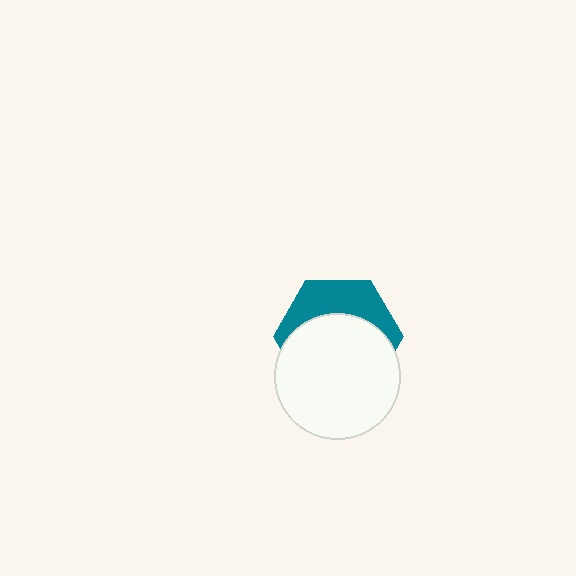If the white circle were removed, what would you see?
You would see the complete teal hexagon.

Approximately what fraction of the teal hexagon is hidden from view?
Roughly 62% of the teal hexagon is hidden behind the white circle.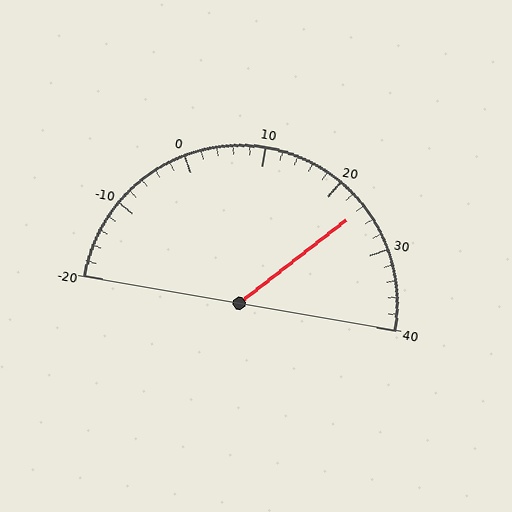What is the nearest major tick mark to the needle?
The nearest major tick mark is 20.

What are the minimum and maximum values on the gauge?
The gauge ranges from -20 to 40.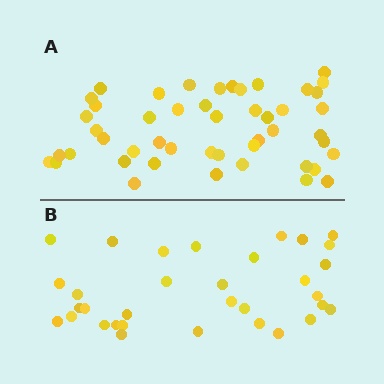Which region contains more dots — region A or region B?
Region A (the top region) has more dots.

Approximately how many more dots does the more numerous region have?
Region A has approximately 15 more dots than region B.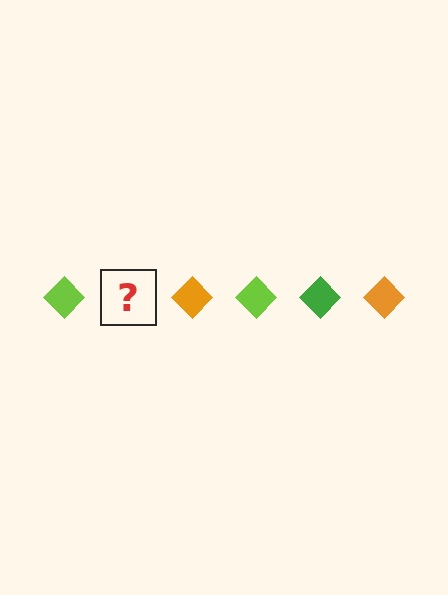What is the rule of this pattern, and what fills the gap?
The rule is that the pattern cycles through lime, green, orange diamonds. The gap should be filled with a green diamond.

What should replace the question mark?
The question mark should be replaced with a green diamond.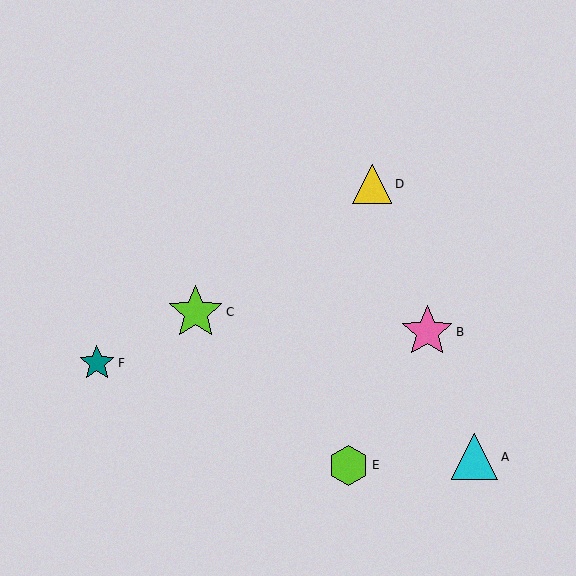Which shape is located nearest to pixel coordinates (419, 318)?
The pink star (labeled B) at (427, 332) is nearest to that location.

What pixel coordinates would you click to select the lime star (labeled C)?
Click at (196, 312) to select the lime star C.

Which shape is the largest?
The lime star (labeled C) is the largest.